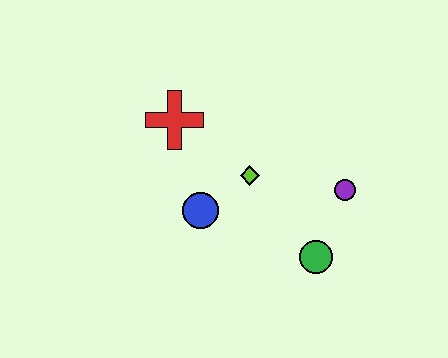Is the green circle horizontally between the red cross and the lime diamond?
No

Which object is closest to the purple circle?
The green circle is closest to the purple circle.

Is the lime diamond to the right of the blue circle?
Yes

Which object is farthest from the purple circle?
The red cross is farthest from the purple circle.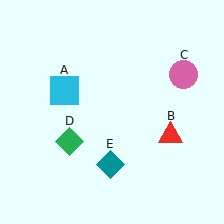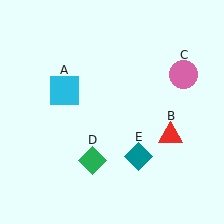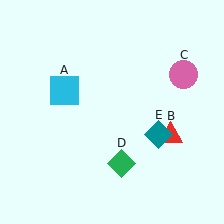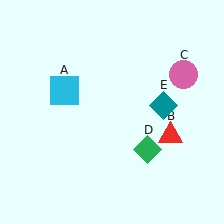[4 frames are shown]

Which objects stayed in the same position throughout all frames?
Cyan square (object A) and red triangle (object B) and pink circle (object C) remained stationary.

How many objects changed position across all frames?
2 objects changed position: green diamond (object D), teal diamond (object E).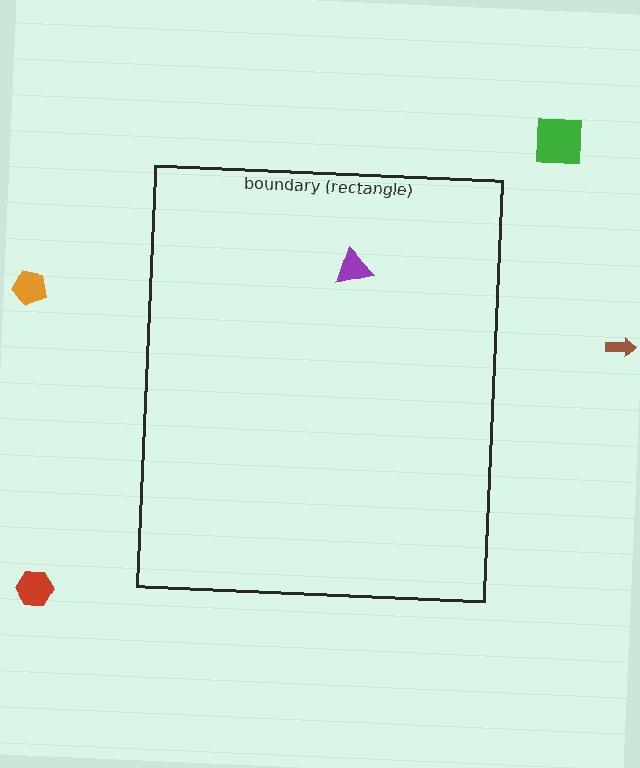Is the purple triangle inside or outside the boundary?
Inside.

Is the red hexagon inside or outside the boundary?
Outside.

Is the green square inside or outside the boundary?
Outside.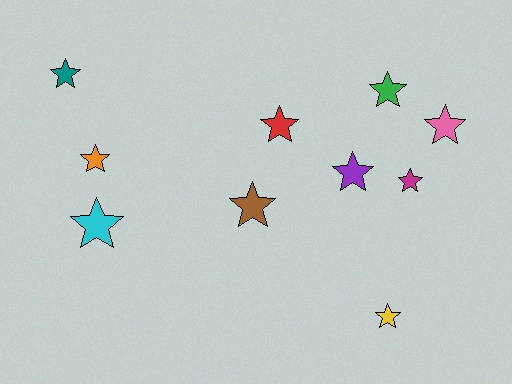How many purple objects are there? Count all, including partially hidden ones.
There is 1 purple object.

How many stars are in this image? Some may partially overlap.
There are 10 stars.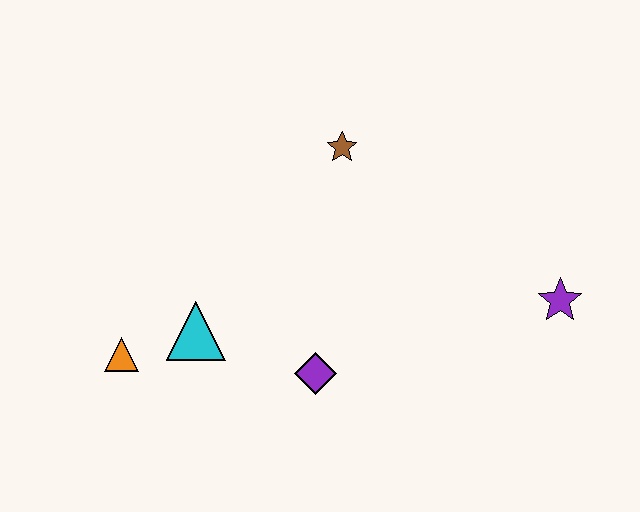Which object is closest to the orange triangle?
The cyan triangle is closest to the orange triangle.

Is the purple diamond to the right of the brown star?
No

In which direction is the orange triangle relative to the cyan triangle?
The orange triangle is to the left of the cyan triangle.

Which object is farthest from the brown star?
The orange triangle is farthest from the brown star.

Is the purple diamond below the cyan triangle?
Yes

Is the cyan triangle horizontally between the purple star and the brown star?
No